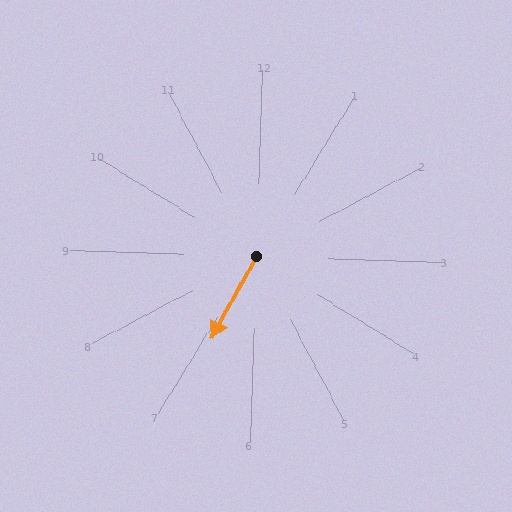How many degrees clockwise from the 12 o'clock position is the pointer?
Approximately 207 degrees.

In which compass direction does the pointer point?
Southwest.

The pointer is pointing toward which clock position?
Roughly 7 o'clock.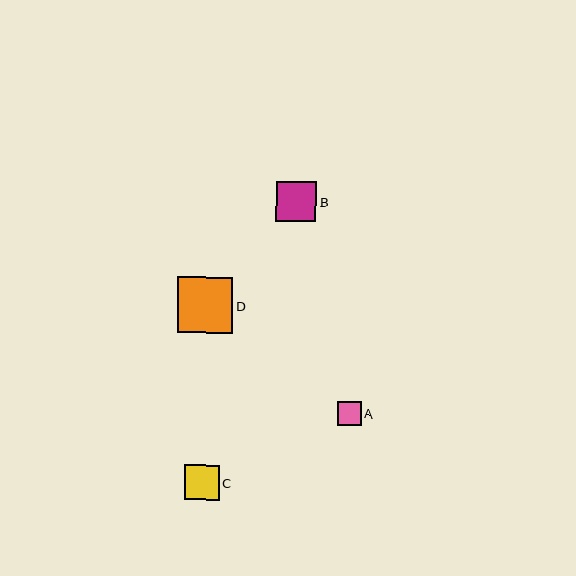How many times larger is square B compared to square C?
Square B is approximately 1.2 times the size of square C.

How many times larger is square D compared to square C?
Square D is approximately 1.6 times the size of square C.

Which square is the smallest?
Square A is the smallest with a size of approximately 24 pixels.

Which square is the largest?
Square D is the largest with a size of approximately 55 pixels.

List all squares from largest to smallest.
From largest to smallest: D, B, C, A.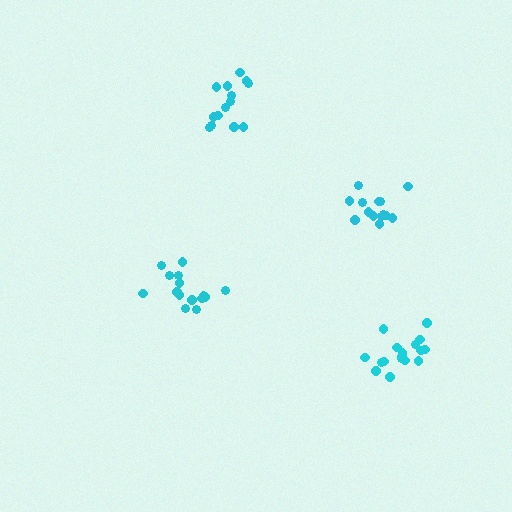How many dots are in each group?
Group 1: 14 dots, Group 2: 17 dots, Group 3: 15 dots, Group 4: 14 dots (60 total).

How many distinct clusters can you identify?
There are 4 distinct clusters.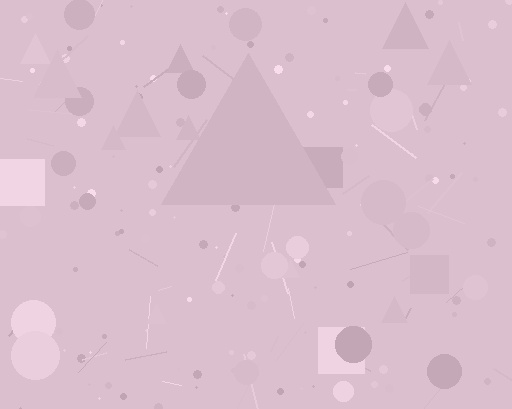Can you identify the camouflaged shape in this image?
The camouflaged shape is a triangle.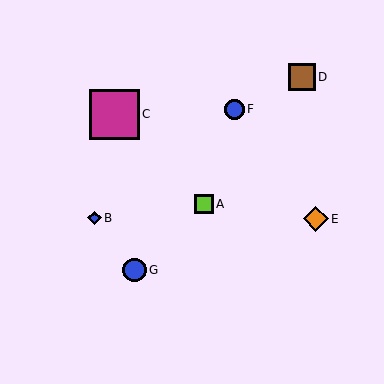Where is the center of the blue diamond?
The center of the blue diamond is at (94, 218).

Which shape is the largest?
The magenta square (labeled C) is the largest.